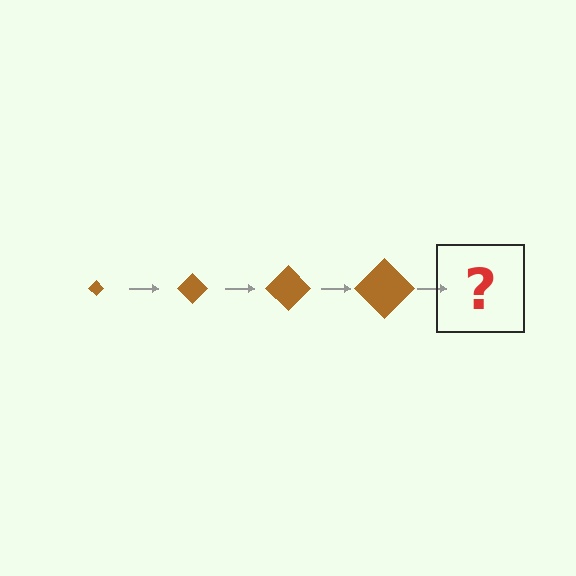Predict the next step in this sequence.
The next step is a brown diamond, larger than the previous one.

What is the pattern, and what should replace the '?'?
The pattern is that the diamond gets progressively larger each step. The '?' should be a brown diamond, larger than the previous one.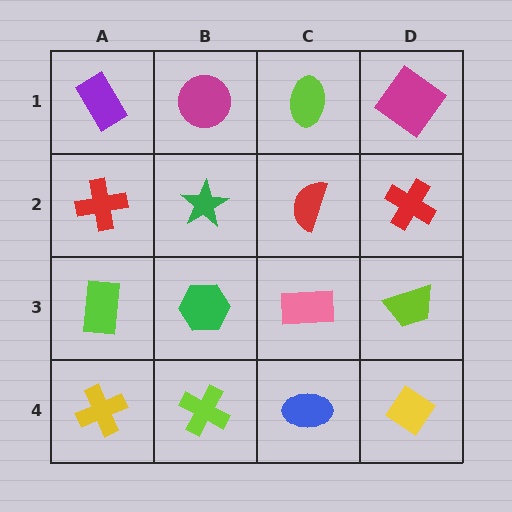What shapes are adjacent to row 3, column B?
A green star (row 2, column B), a lime cross (row 4, column B), a lime rectangle (row 3, column A), a pink rectangle (row 3, column C).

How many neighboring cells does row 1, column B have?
3.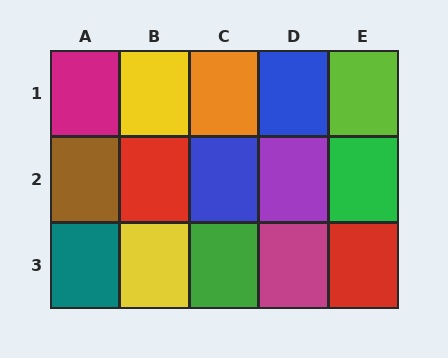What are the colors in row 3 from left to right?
Teal, yellow, green, magenta, red.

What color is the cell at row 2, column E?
Green.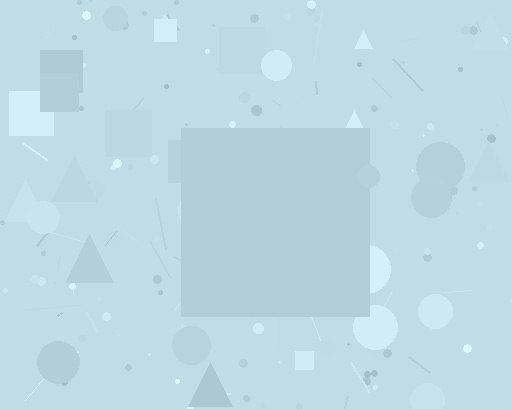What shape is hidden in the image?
A square is hidden in the image.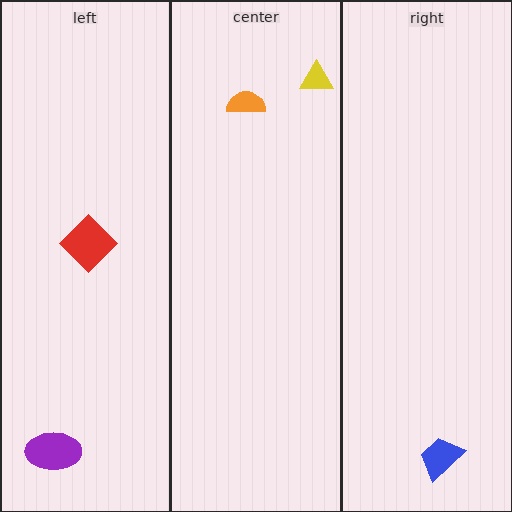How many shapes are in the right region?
1.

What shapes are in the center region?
The orange semicircle, the yellow triangle.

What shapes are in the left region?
The purple ellipse, the red diamond.